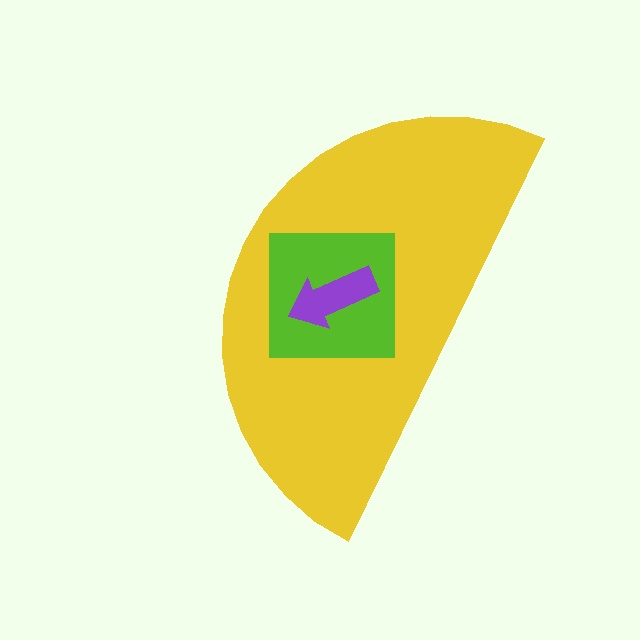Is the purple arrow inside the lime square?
Yes.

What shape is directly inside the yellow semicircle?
The lime square.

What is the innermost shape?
The purple arrow.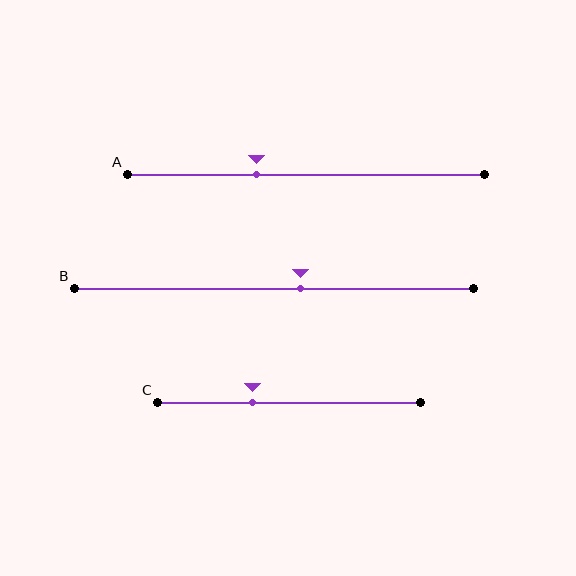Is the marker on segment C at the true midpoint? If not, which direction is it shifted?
No, the marker on segment C is shifted to the left by about 14% of the segment length.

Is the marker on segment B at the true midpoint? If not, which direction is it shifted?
No, the marker on segment B is shifted to the right by about 7% of the segment length.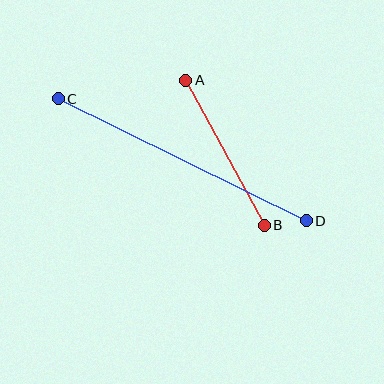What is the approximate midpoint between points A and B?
The midpoint is at approximately (225, 153) pixels.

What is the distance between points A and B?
The distance is approximately 165 pixels.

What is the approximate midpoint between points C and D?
The midpoint is at approximately (182, 160) pixels.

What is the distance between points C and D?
The distance is approximately 276 pixels.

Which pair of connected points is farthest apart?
Points C and D are farthest apart.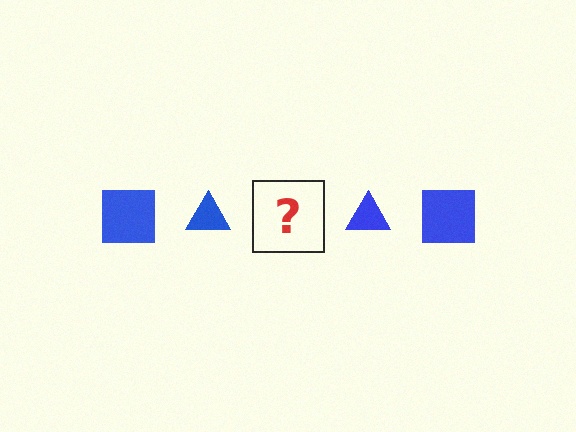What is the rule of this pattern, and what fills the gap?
The rule is that the pattern cycles through square, triangle shapes in blue. The gap should be filled with a blue square.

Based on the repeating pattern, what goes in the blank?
The blank should be a blue square.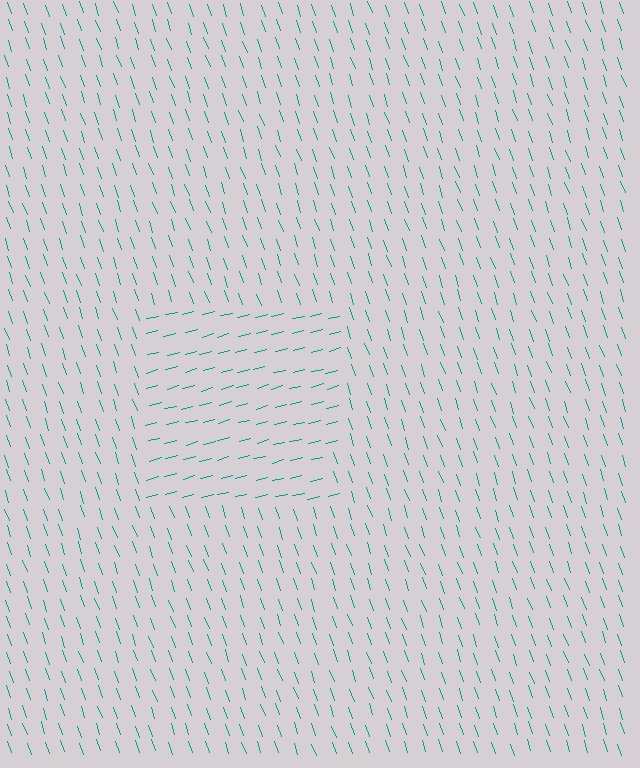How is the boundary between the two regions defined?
The boundary is defined purely by a change in line orientation (approximately 85 degrees difference). All lines are the same color and thickness.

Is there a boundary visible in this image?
Yes, there is a texture boundary formed by a change in line orientation.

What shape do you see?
I see a rectangle.